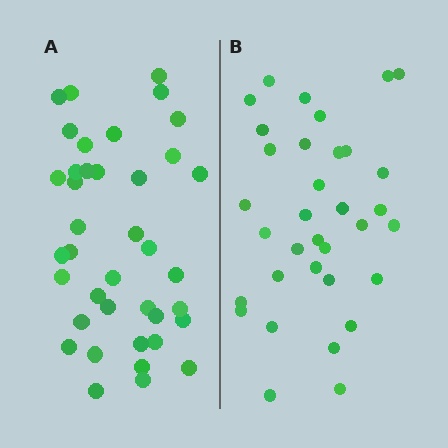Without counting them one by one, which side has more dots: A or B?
Region A (the left region) has more dots.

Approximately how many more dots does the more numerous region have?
Region A has about 5 more dots than region B.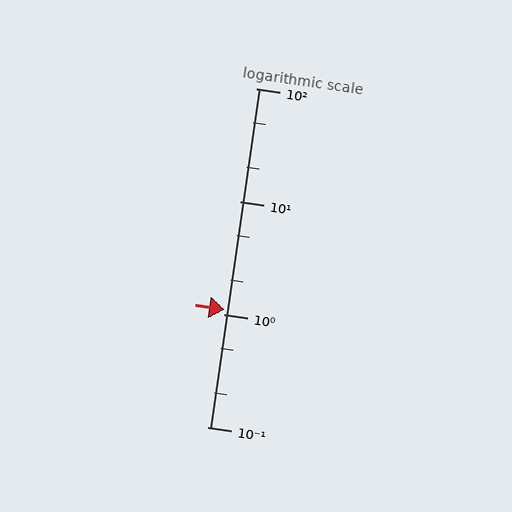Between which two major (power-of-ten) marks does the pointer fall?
The pointer is between 1 and 10.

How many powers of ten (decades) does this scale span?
The scale spans 3 decades, from 0.1 to 100.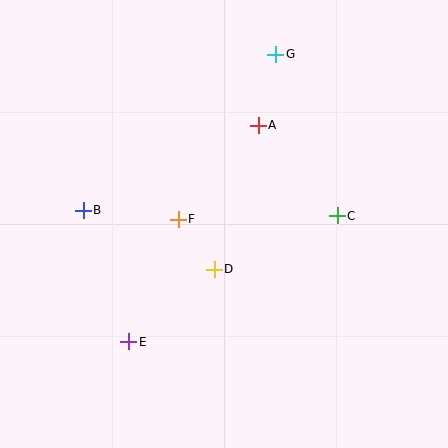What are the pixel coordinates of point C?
Point C is at (337, 216).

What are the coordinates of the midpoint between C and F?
The midpoint between C and F is at (258, 218).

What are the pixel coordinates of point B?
Point B is at (83, 210).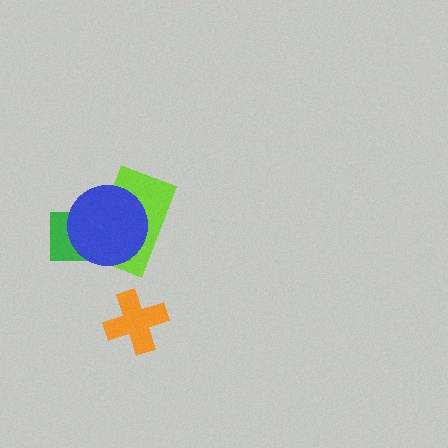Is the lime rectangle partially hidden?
Yes, it is partially covered by another shape.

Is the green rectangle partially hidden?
Yes, it is partially covered by another shape.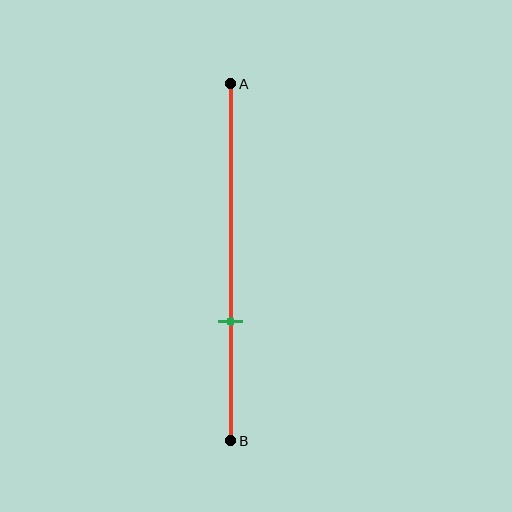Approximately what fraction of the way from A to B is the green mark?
The green mark is approximately 65% of the way from A to B.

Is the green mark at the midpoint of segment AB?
No, the mark is at about 65% from A, not at the 50% midpoint.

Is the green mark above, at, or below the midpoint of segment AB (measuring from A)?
The green mark is below the midpoint of segment AB.